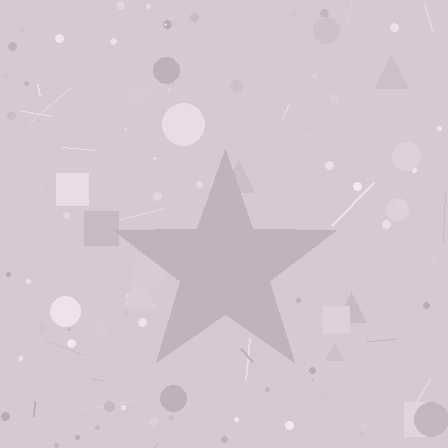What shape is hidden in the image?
A star is hidden in the image.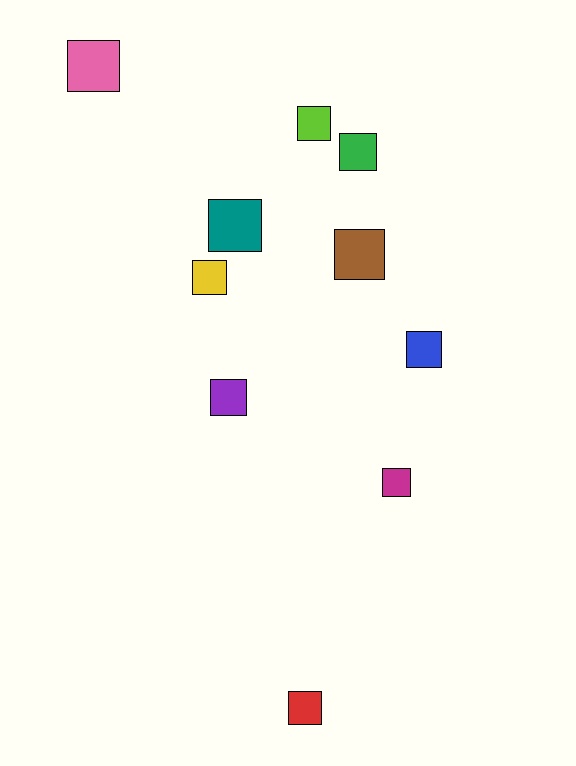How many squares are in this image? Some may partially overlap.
There are 10 squares.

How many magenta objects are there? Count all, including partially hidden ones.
There is 1 magenta object.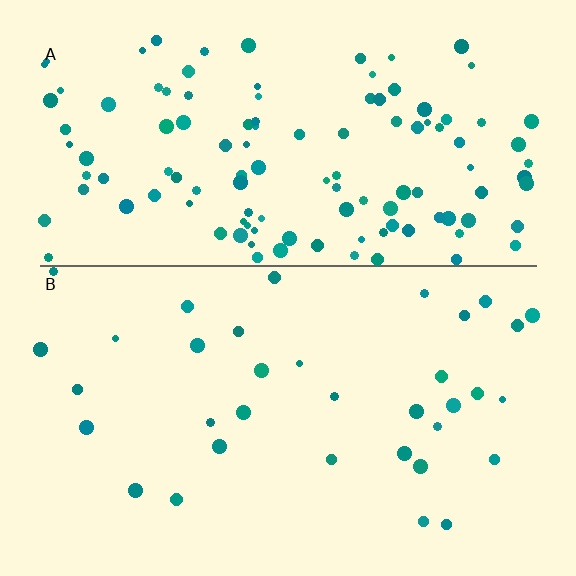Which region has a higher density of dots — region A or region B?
A (the top).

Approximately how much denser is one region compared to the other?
Approximately 3.5× — region A over region B.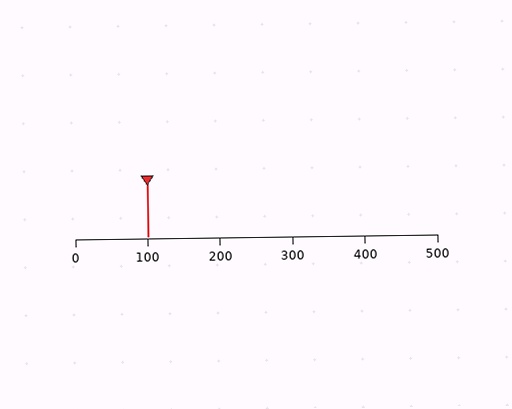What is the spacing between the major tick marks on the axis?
The major ticks are spaced 100 apart.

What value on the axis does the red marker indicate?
The marker indicates approximately 100.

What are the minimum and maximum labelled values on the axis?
The axis runs from 0 to 500.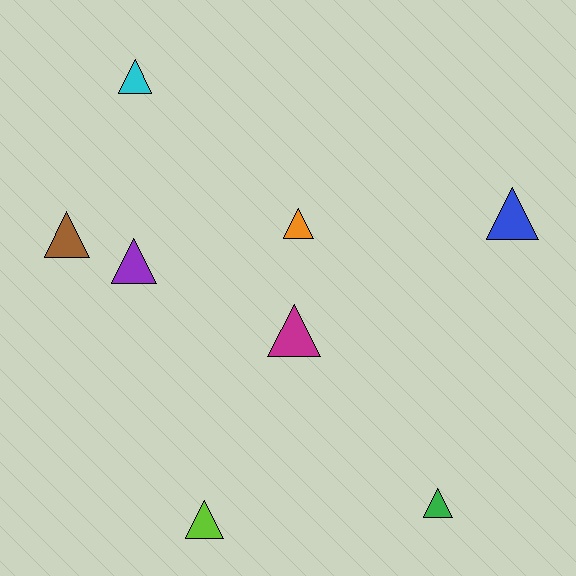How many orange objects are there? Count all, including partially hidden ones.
There is 1 orange object.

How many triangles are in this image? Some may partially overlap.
There are 8 triangles.